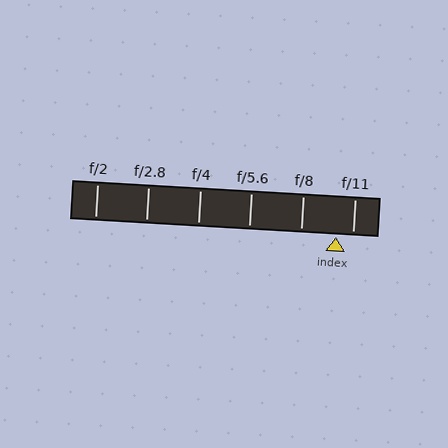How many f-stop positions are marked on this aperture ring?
There are 6 f-stop positions marked.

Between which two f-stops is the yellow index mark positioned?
The index mark is between f/8 and f/11.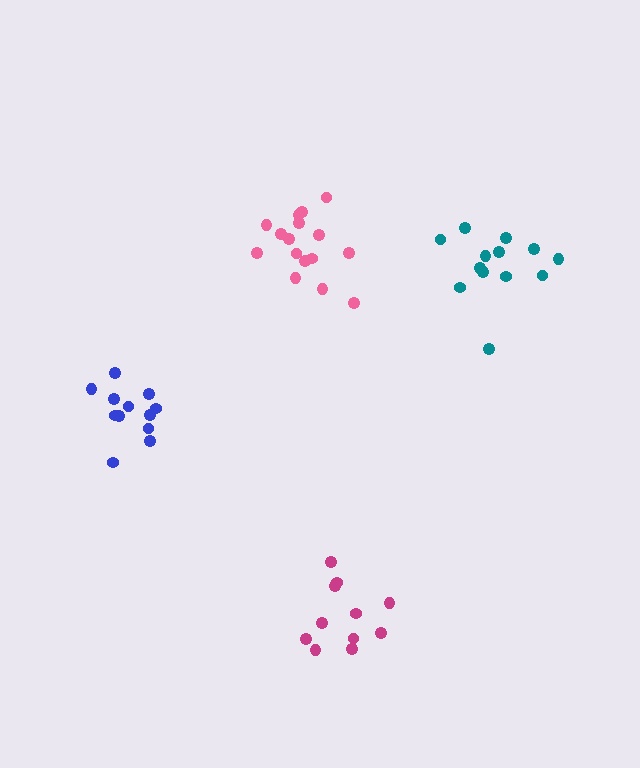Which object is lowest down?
The magenta cluster is bottommost.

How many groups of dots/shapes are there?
There are 4 groups.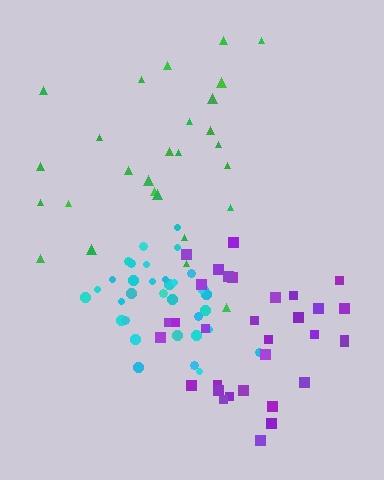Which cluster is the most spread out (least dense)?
Green.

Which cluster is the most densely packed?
Cyan.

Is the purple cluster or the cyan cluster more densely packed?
Cyan.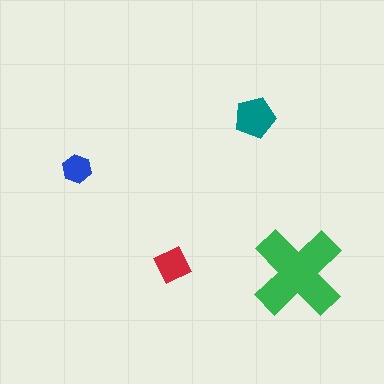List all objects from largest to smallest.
The green cross, the teal pentagon, the red diamond, the blue hexagon.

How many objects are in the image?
There are 4 objects in the image.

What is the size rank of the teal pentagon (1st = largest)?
2nd.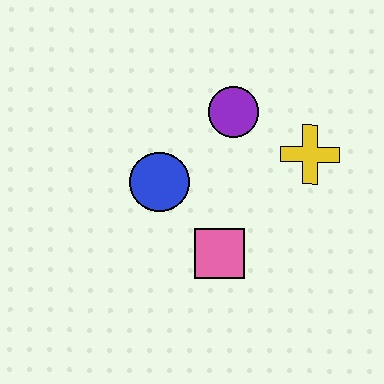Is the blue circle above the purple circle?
No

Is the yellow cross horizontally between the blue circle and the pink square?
No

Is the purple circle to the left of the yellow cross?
Yes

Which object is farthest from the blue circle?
The yellow cross is farthest from the blue circle.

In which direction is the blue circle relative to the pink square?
The blue circle is above the pink square.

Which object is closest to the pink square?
The blue circle is closest to the pink square.